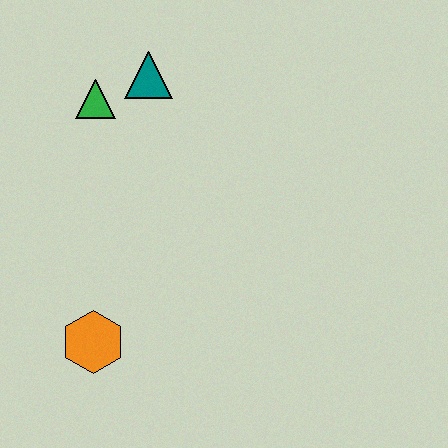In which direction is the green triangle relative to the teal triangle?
The green triangle is to the left of the teal triangle.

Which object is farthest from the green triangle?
The orange hexagon is farthest from the green triangle.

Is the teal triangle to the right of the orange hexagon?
Yes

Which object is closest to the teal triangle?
The green triangle is closest to the teal triangle.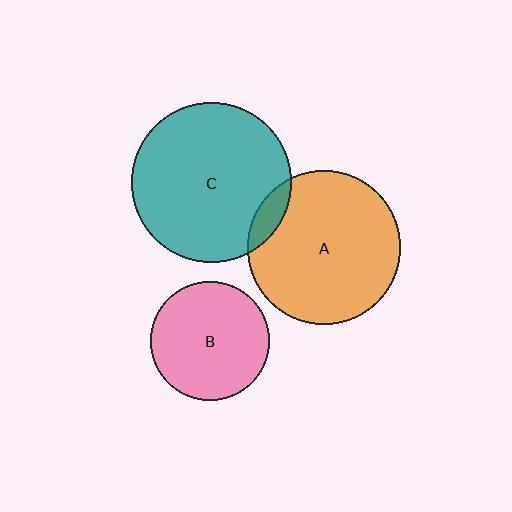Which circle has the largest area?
Circle C (teal).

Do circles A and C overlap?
Yes.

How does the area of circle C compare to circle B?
Approximately 1.8 times.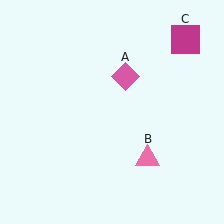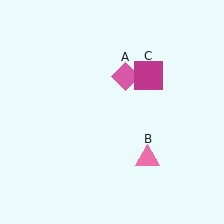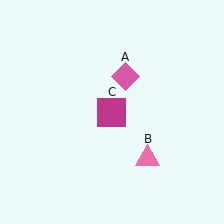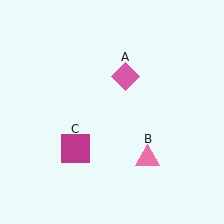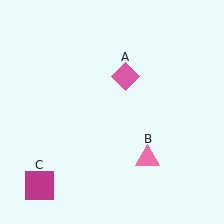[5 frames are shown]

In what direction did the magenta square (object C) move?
The magenta square (object C) moved down and to the left.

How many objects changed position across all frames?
1 object changed position: magenta square (object C).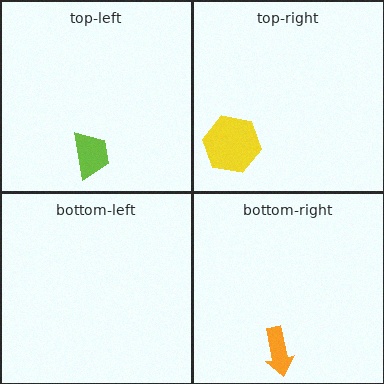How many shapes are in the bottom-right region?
1.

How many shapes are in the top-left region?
1.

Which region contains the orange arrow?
The bottom-right region.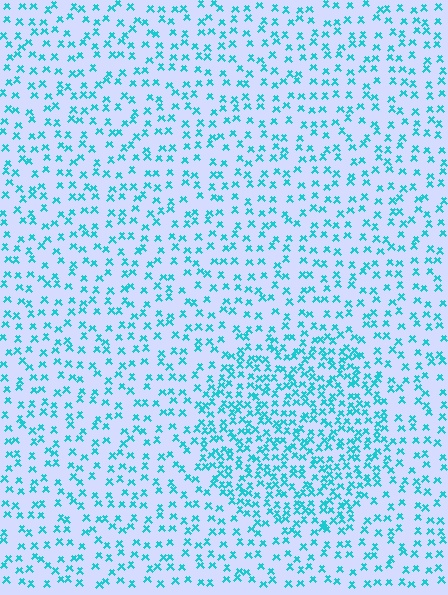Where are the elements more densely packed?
The elements are more densely packed inside the circle boundary.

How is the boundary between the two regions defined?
The boundary is defined by a change in element density (approximately 2.0x ratio). All elements are the same color, size, and shape.